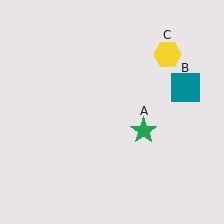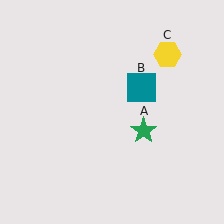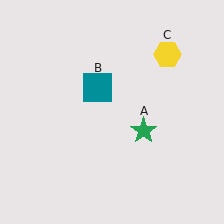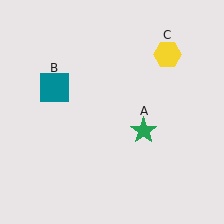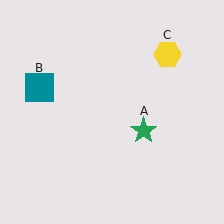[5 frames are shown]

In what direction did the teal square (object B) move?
The teal square (object B) moved left.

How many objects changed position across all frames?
1 object changed position: teal square (object B).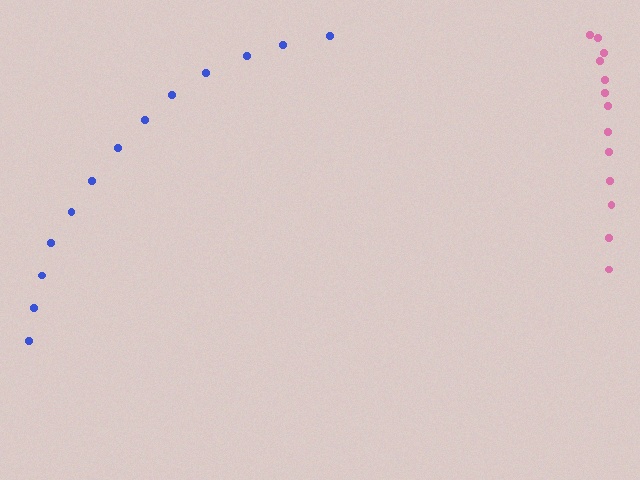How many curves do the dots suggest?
There are 2 distinct paths.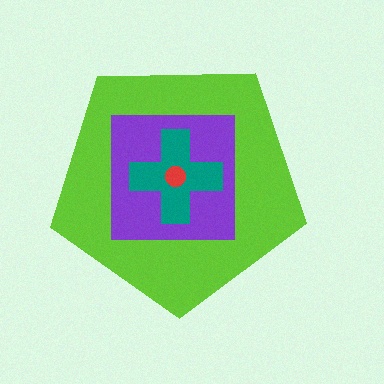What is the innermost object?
The red circle.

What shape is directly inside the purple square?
The teal cross.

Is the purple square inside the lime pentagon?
Yes.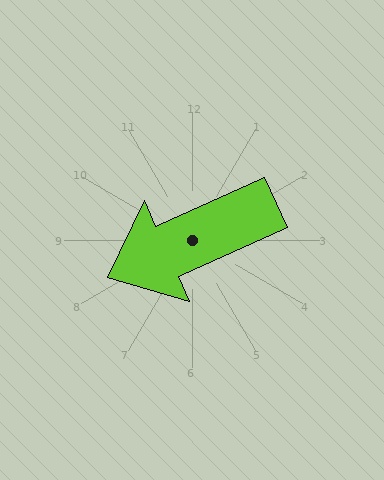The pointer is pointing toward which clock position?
Roughly 8 o'clock.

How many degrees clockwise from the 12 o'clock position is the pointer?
Approximately 246 degrees.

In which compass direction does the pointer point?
Southwest.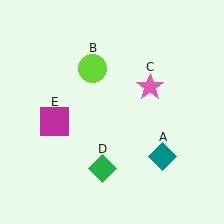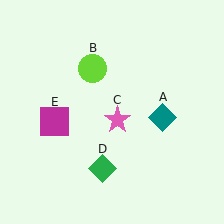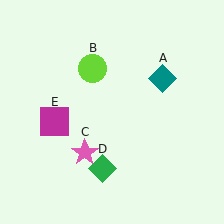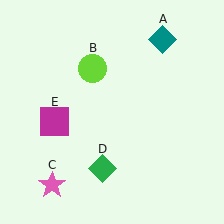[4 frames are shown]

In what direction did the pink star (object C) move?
The pink star (object C) moved down and to the left.